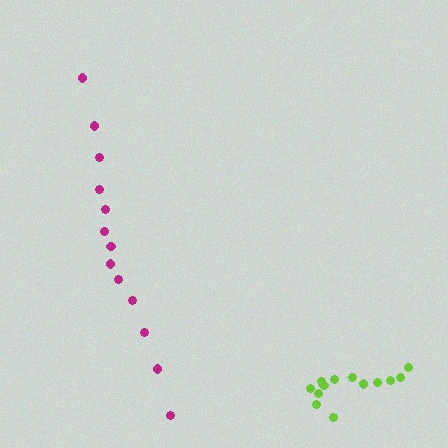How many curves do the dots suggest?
There are 2 distinct paths.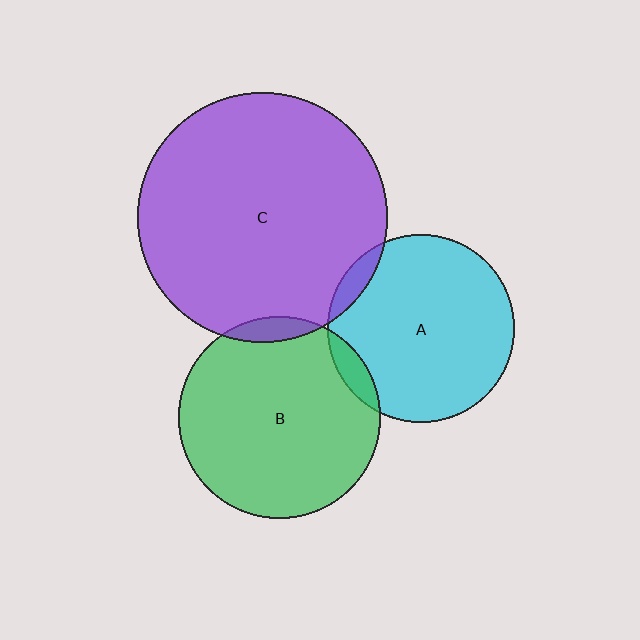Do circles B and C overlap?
Yes.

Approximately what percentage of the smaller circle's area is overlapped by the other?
Approximately 5%.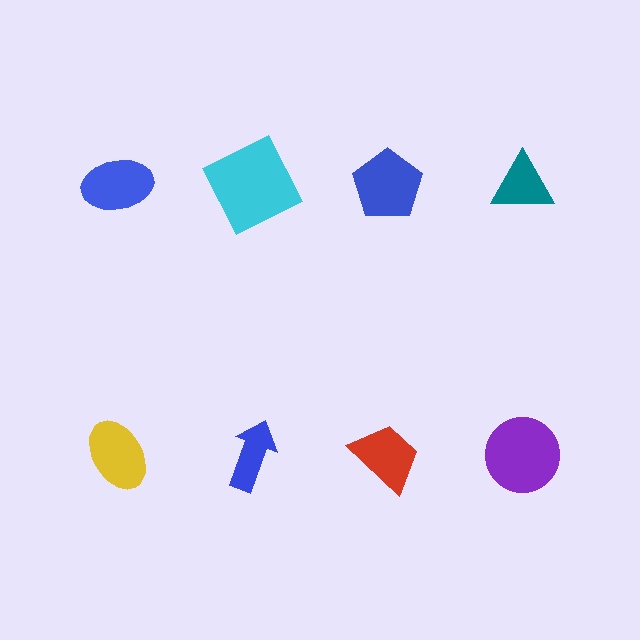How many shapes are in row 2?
4 shapes.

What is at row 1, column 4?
A teal triangle.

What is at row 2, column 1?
A yellow ellipse.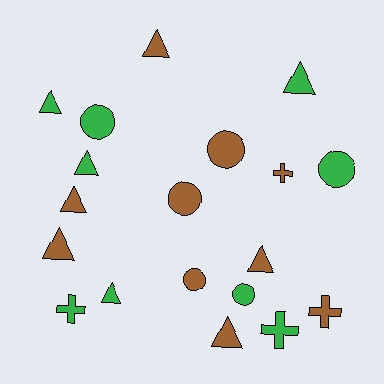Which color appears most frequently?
Brown, with 10 objects.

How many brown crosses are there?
There are 2 brown crosses.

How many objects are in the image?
There are 19 objects.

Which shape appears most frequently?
Triangle, with 9 objects.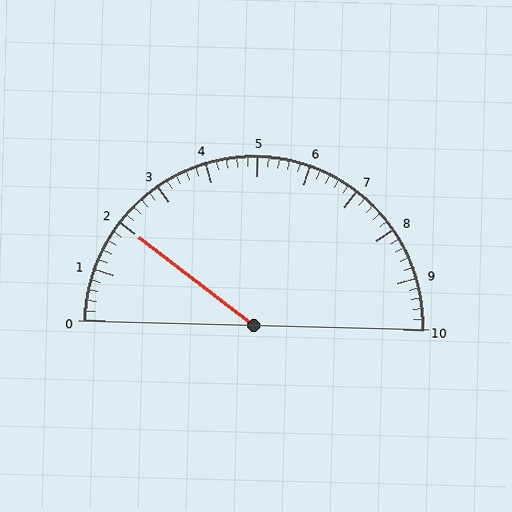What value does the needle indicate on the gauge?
The needle indicates approximately 2.0.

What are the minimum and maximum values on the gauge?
The gauge ranges from 0 to 10.